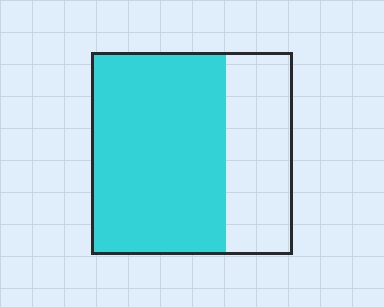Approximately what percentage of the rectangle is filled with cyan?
Approximately 65%.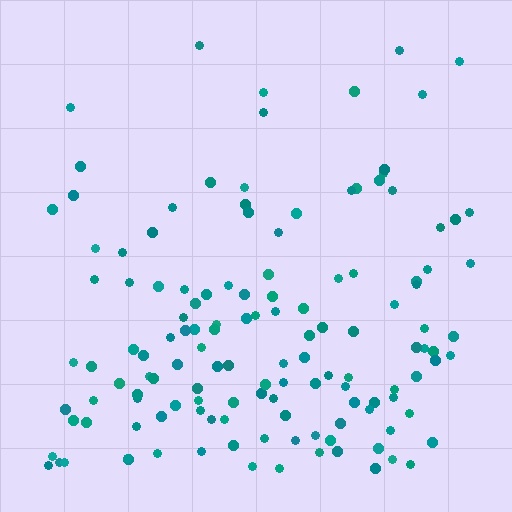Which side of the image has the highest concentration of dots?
The bottom.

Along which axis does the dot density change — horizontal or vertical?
Vertical.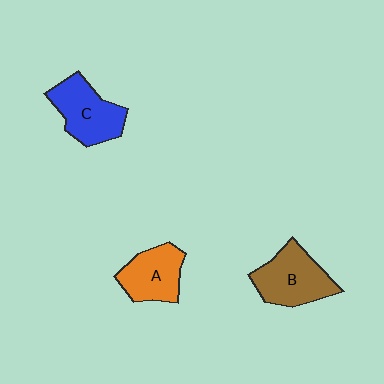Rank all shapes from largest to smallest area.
From largest to smallest: B (brown), C (blue), A (orange).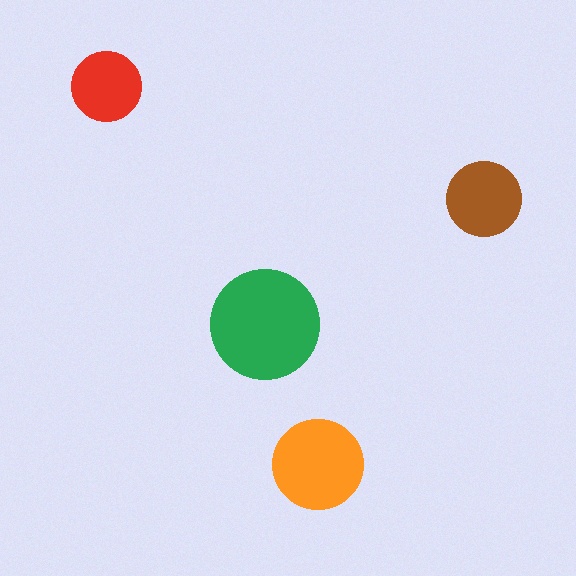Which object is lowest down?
The orange circle is bottommost.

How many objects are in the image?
There are 4 objects in the image.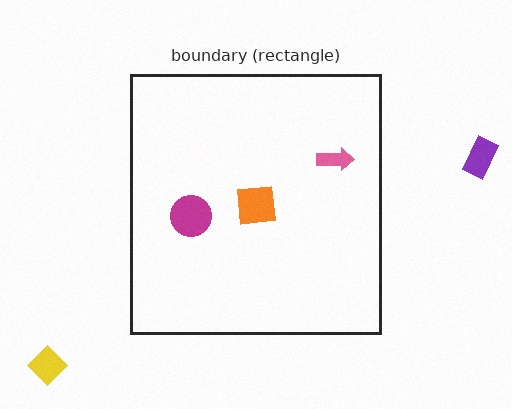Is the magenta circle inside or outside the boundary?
Inside.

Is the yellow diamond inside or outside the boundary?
Outside.